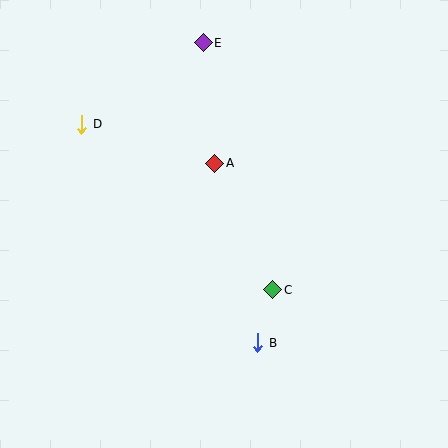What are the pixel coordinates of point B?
Point B is at (258, 343).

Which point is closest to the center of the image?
Point A at (215, 163) is closest to the center.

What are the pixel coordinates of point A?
Point A is at (215, 163).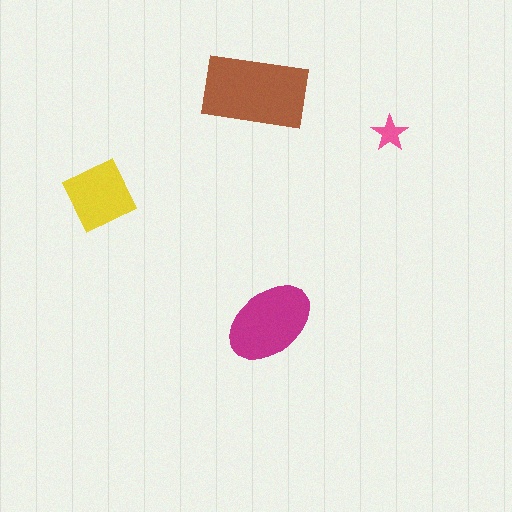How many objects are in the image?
There are 4 objects in the image.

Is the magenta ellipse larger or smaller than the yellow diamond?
Larger.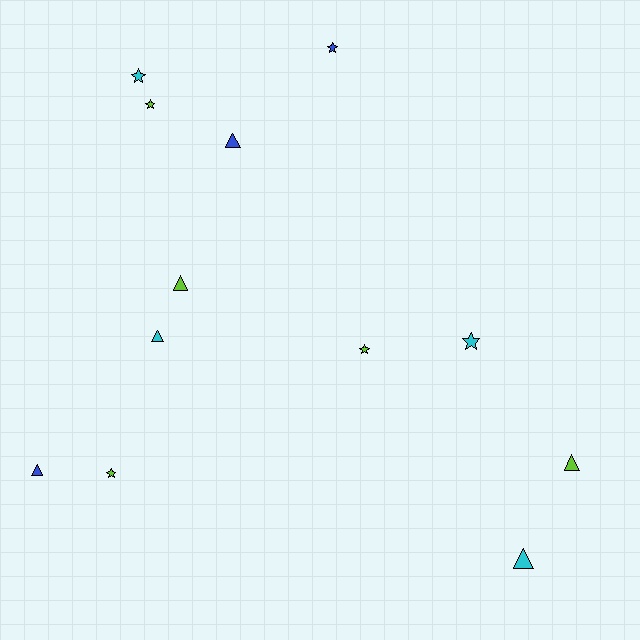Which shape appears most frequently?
Triangle, with 6 objects.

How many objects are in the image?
There are 12 objects.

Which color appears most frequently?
Lime, with 5 objects.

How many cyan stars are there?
There are 2 cyan stars.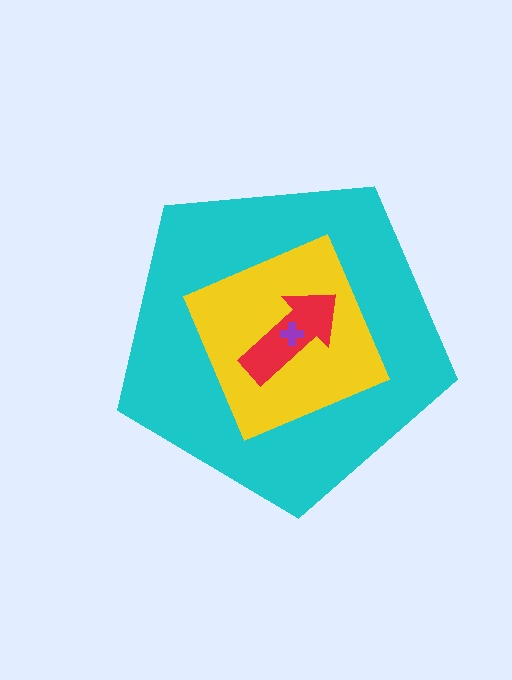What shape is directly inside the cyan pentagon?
The yellow square.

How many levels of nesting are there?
4.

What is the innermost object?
The purple cross.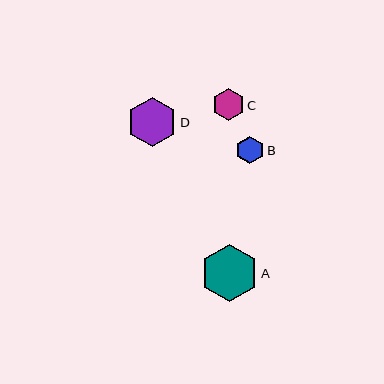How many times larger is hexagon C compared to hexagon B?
Hexagon C is approximately 1.1 times the size of hexagon B.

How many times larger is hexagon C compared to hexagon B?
Hexagon C is approximately 1.1 times the size of hexagon B.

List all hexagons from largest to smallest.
From largest to smallest: A, D, C, B.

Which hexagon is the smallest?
Hexagon B is the smallest with a size of approximately 28 pixels.